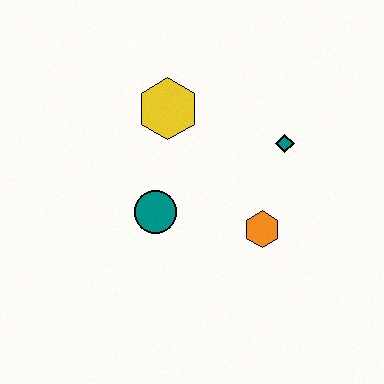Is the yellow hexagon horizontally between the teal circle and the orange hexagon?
Yes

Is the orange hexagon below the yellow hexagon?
Yes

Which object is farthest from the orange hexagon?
The yellow hexagon is farthest from the orange hexagon.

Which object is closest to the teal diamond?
The orange hexagon is closest to the teal diamond.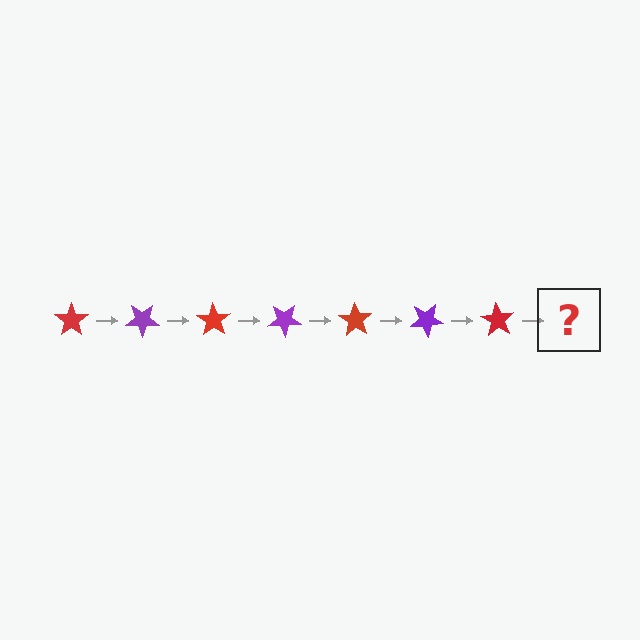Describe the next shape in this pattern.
It should be a purple star, rotated 245 degrees from the start.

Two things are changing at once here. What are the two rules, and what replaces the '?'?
The two rules are that it rotates 35 degrees each step and the color cycles through red and purple. The '?' should be a purple star, rotated 245 degrees from the start.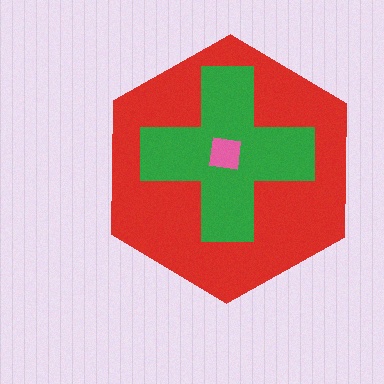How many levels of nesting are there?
3.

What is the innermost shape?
The pink square.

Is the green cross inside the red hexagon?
Yes.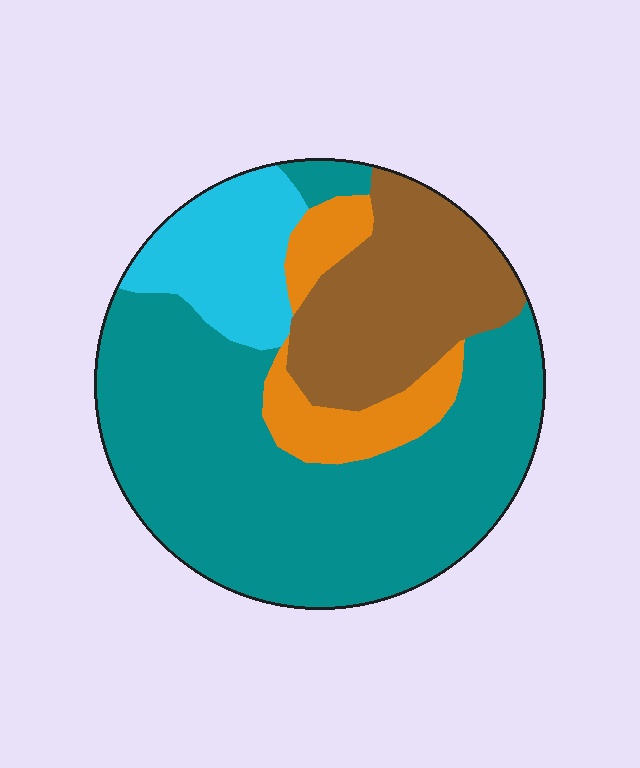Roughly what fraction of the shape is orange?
Orange takes up about one tenth (1/10) of the shape.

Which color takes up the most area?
Teal, at roughly 55%.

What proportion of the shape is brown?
Brown takes up about one fifth (1/5) of the shape.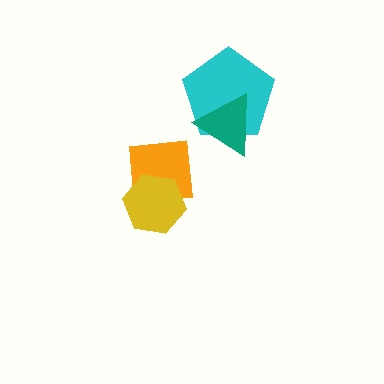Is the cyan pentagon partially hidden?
Yes, it is partially covered by another shape.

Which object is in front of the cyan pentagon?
The teal triangle is in front of the cyan pentagon.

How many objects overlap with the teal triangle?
1 object overlaps with the teal triangle.